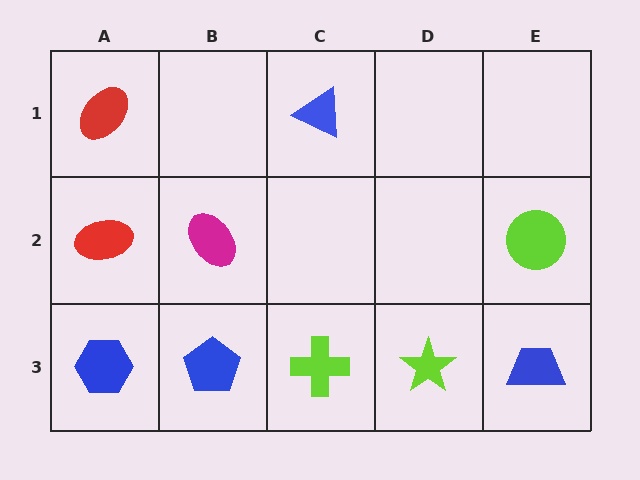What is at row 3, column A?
A blue hexagon.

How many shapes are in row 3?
5 shapes.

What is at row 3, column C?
A lime cross.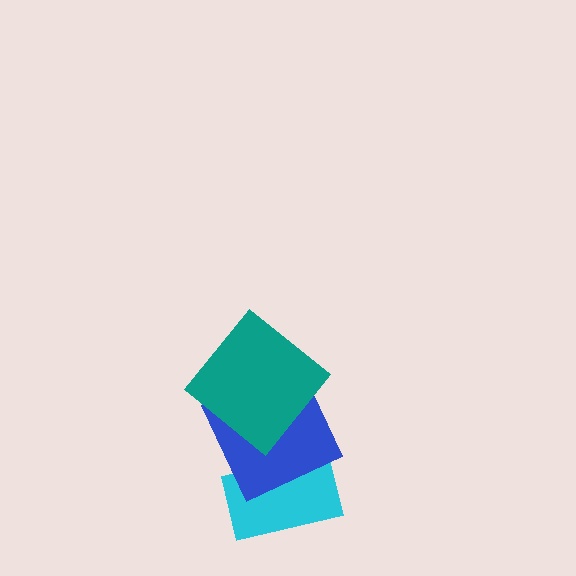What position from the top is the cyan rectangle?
The cyan rectangle is 3rd from the top.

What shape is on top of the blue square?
The teal diamond is on top of the blue square.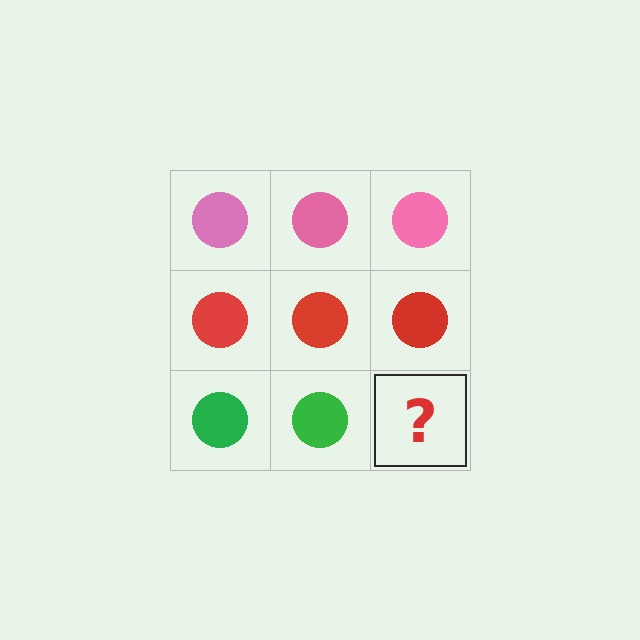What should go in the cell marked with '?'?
The missing cell should contain a green circle.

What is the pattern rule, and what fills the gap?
The rule is that each row has a consistent color. The gap should be filled with a green circle.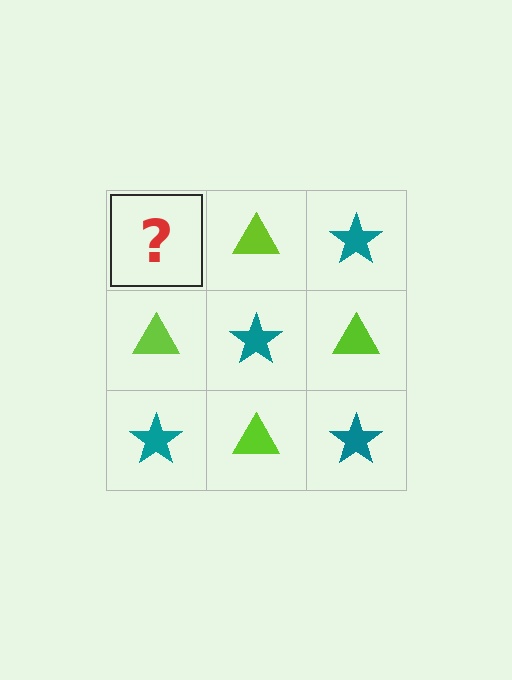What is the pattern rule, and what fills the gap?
The rule is that it alternates teal star and lime triangle in a checkerboard pattern. The gap should be filled with a teal star.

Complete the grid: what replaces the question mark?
The question mark should be replaced with a teal star.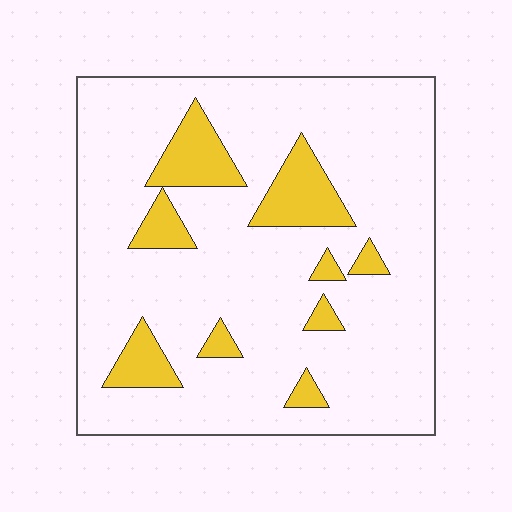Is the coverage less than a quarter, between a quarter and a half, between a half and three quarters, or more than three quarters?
Less than a quarter.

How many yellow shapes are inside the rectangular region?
9.